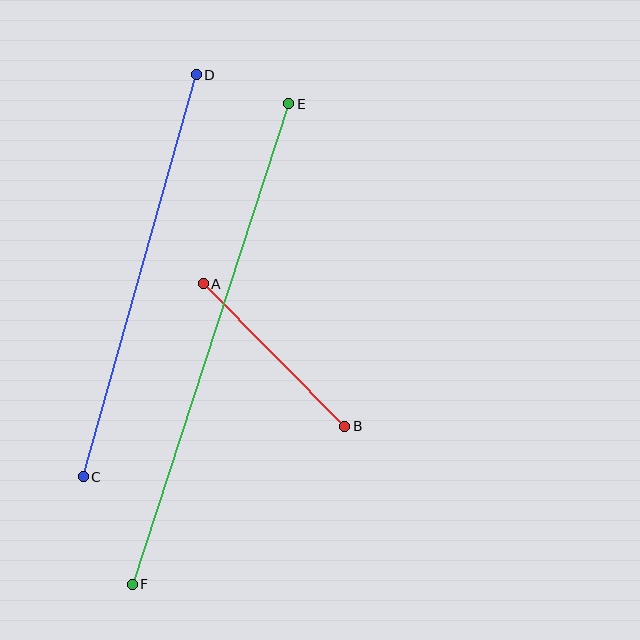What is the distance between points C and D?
The distance is approximately 417 pixels.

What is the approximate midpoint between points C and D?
The midpoint is at approximately (140, 276) pixels.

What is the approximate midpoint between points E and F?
The midpoint is at approximately (210, 344) pixels.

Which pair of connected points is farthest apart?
Points E and F are farthest apart.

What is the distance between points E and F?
The distance is approximately 505 pixels.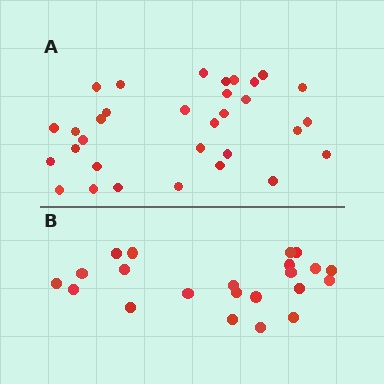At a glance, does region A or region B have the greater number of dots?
Region A (the top region) has more dots.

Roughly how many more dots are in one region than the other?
Region A has roughly 10 or so more dots than region B.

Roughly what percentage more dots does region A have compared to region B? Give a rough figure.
About 45% more.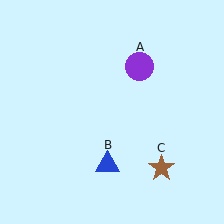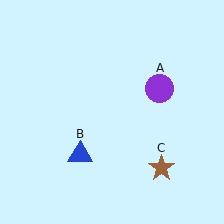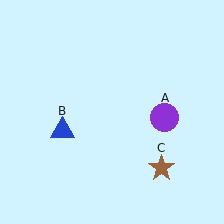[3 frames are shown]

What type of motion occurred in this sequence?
The purple circle (object A), blue triangle (object B) rotated clockwise around the center of the scene.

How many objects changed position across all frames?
2 objects changed position: purple circle (object A), blue triangle (object B).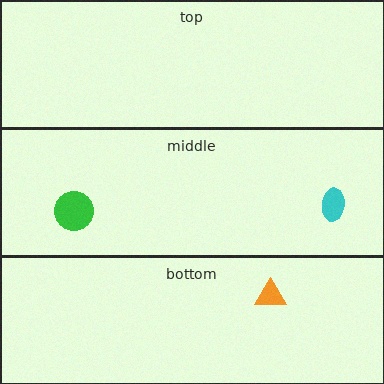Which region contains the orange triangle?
The bottom region.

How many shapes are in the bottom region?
1.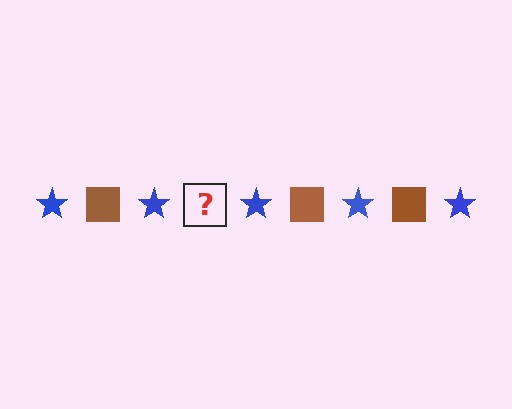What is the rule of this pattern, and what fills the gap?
The rule is that the pattern alternates between blue star and brown square. The gap should be filled with a brown square.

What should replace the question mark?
The question mark should be replaced with a brown square.